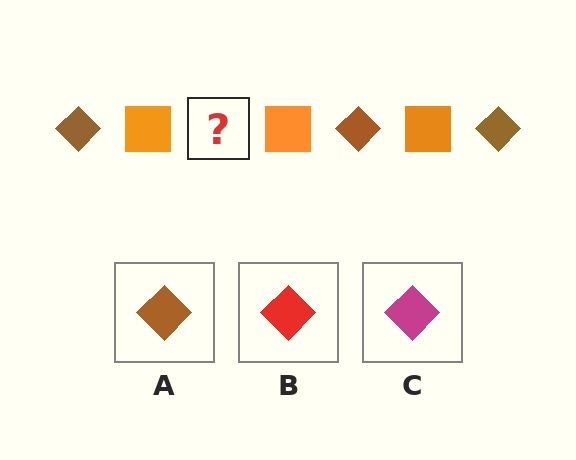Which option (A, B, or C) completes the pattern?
A.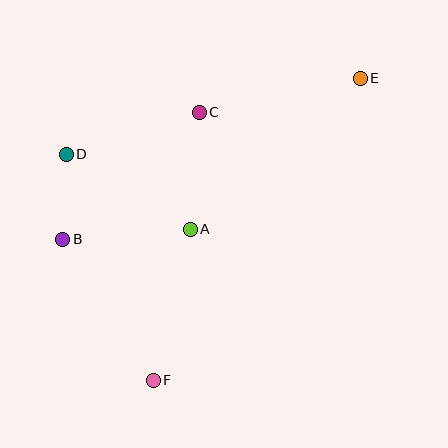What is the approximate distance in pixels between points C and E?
The distance between C and E is approximately 164 pixels.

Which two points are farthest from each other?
Points E and F are farthest from each other.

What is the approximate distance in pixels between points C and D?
The distance between C and D is approximately 140 pixels.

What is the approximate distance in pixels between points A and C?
The distance between A and C is approximately 117 pixels.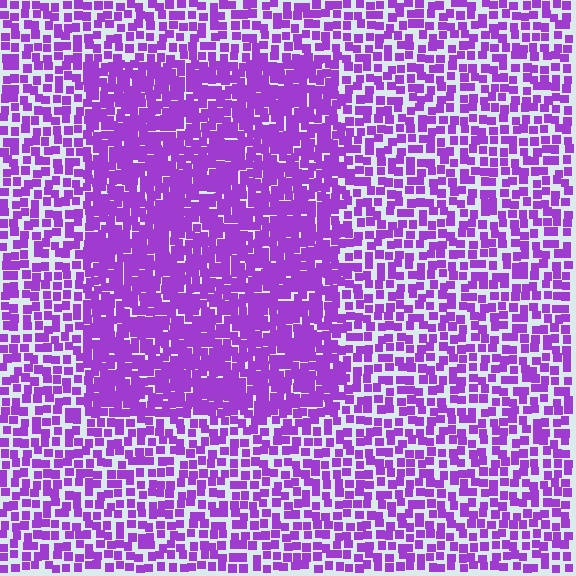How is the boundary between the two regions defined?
The boundary is defined by a change in element density (approximately 1.8x ratio). All elements are the same color, size, and shape.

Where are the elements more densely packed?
The elements are more densely packed inside the rectangle boundary.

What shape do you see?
I see a rectangle.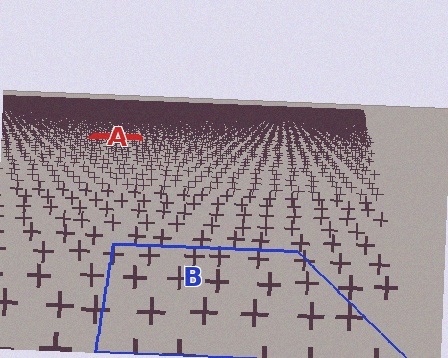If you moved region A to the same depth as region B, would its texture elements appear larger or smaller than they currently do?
They would appear larger. At a closer depth, the same texture elements are projected at a bigger on-screen size.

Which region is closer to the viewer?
Region B is closer. The texture elements there are larger and more spread out.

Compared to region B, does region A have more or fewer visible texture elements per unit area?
Region A has more texture elements per unit area — they are packed more densely because it is farther away.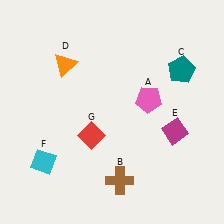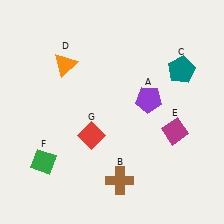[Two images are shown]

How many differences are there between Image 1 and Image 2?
There are 2 differences between the two images.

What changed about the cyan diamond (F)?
In Image 1, F is cyan. In Image 2, it changed to green.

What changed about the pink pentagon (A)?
In Image 1, A is pink. In Image 2, it changed to purple.